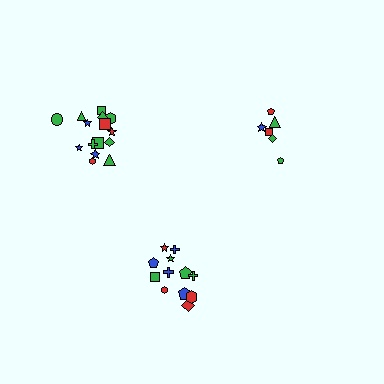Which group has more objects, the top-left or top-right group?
The top-left group.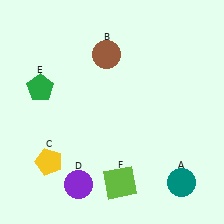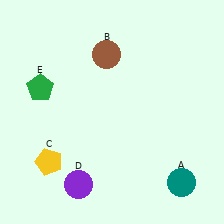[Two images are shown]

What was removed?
The lime square (F) was removed in Image 2.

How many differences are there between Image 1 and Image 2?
There is 1 difference between the two images.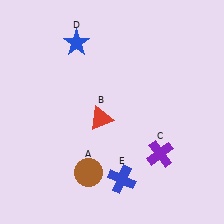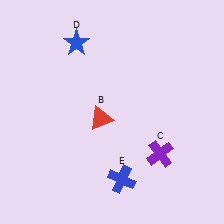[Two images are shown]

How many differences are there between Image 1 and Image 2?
There is 1 difference between the two images.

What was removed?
The brown circle (A) was removed in Image 2.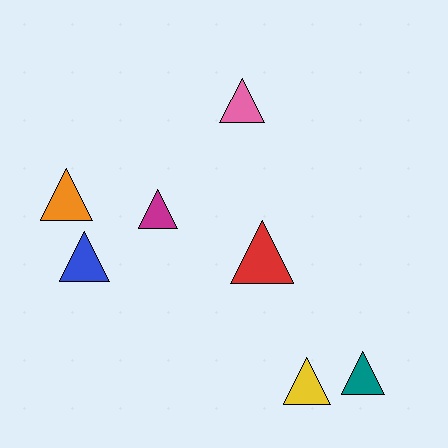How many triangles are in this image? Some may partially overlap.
There are 7 triangles.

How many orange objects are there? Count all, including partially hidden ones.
There is 1 orange object.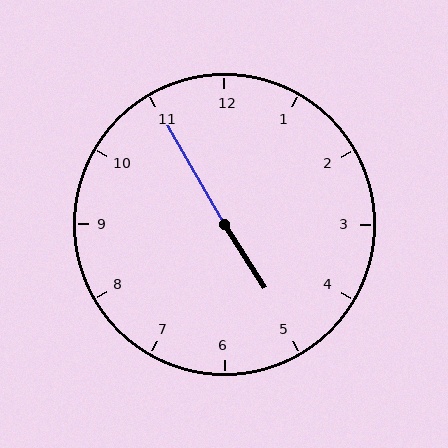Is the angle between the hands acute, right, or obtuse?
It is obtuse.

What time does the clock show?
4:55.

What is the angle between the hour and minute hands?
Approximately 178 degrees.